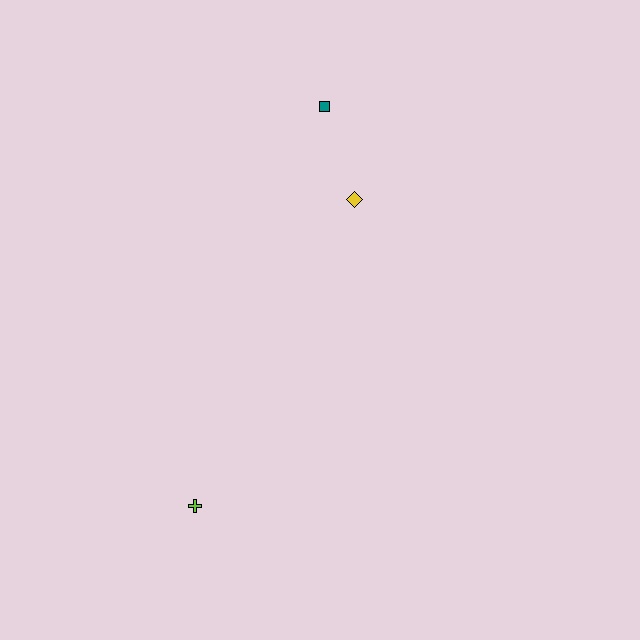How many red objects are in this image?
There are no red objects.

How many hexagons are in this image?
There are no hexagons.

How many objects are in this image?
There are 3 objects.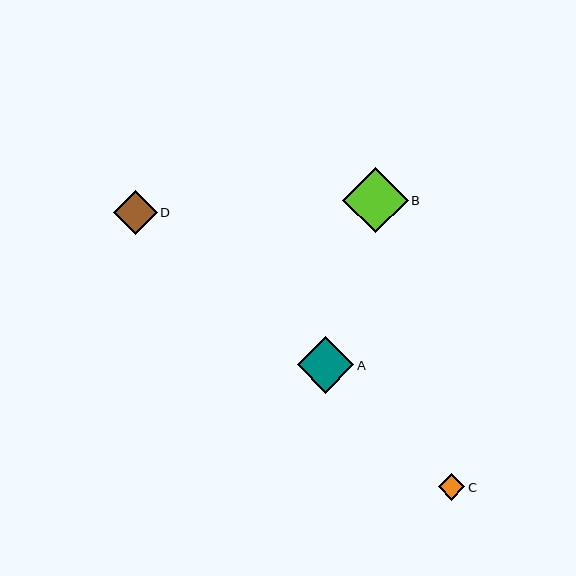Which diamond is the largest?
Diamond B is the largest with a size of approximately 66 pixels.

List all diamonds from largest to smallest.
From largest to smallest: B, A, D, C.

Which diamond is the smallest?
Diamond C is the smallest with a size of approximately 27 pixels.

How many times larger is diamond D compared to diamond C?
Diamond D is approximately 1.7 times the size of diamond C.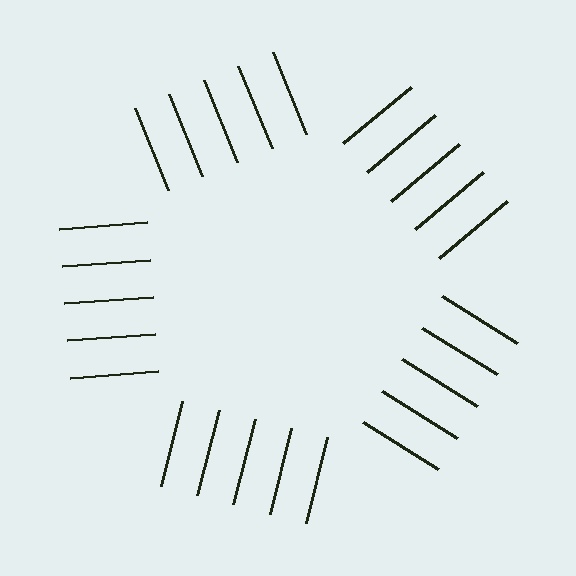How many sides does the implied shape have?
5 sides — the line-ends trace a pentagon.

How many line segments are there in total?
25 — 5 along each of the 5 edges.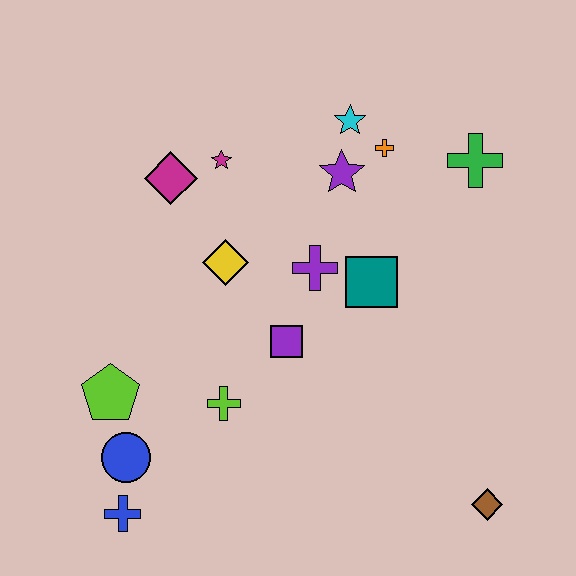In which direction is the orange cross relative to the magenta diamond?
The orange cross is to the right of the magenta diamond.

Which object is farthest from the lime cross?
The green cross is farthest from the lime cross.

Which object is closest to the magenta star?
The magenta diamond is closest to the magenta star.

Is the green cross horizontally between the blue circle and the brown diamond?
Yes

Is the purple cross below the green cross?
Yes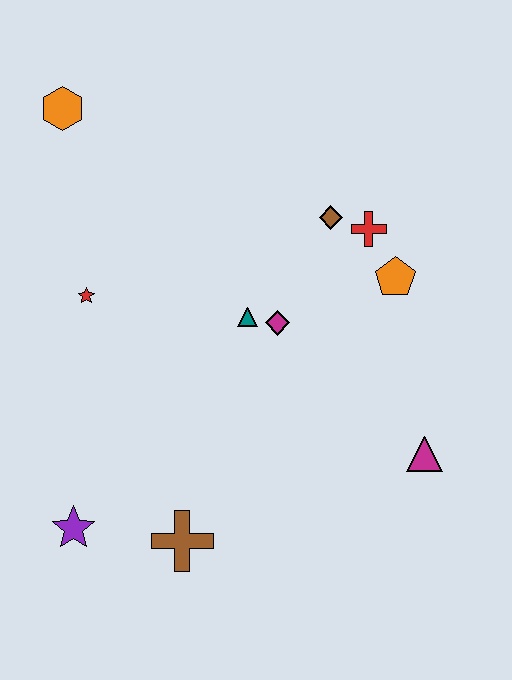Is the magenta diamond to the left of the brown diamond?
Yes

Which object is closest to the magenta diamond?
The teal triangle is closest to the magenta diamond.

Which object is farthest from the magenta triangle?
The orange hexagon is farthest from the magenta triangle.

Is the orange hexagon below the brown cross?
No